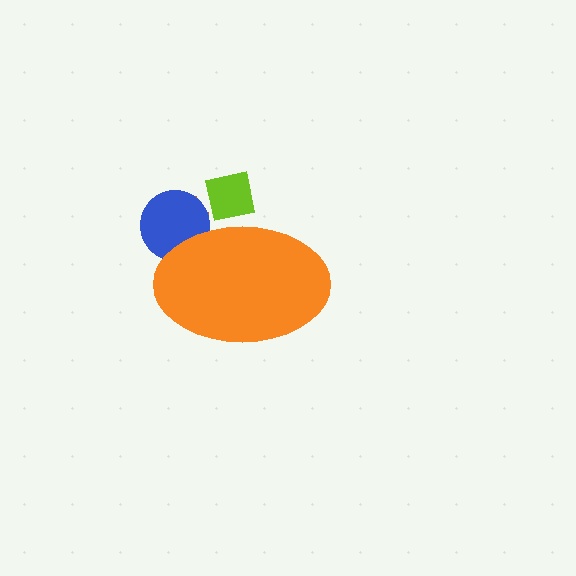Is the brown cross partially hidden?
Yes, the brown cross is partially hidden behind the orange ellipse.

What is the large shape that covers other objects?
An orange ellipse.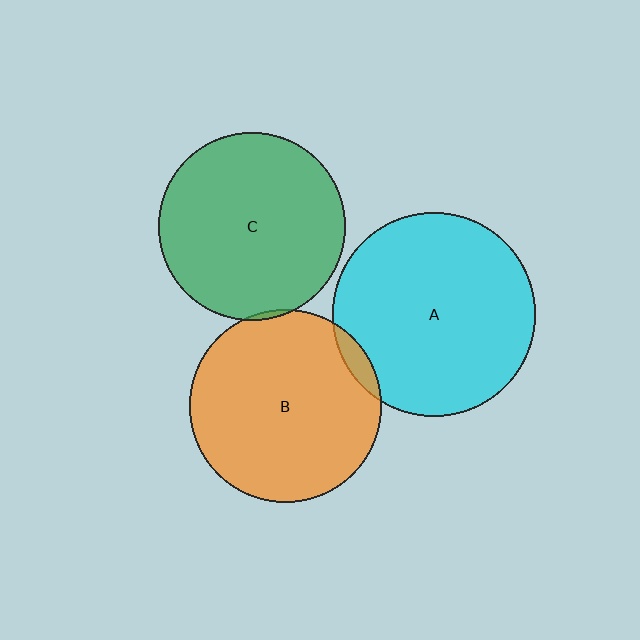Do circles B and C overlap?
Yes.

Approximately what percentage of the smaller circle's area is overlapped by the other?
Approximately 5%.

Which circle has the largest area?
Circle A (cyan).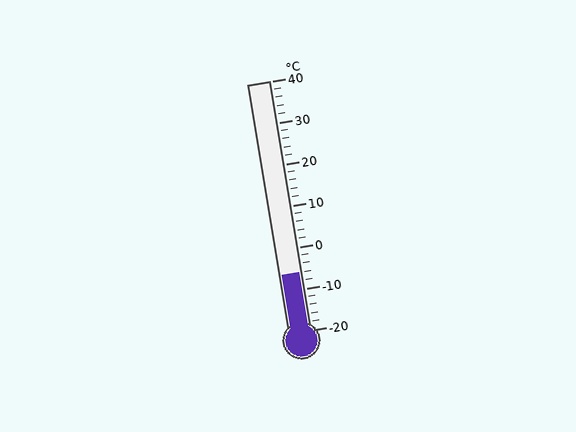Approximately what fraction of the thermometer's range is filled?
The thermometer is filled to approximately 25% of its range.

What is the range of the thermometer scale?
The thermometer scale ranges from -20°C to 40°C.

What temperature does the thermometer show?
The thermometer shows approximately -6°C.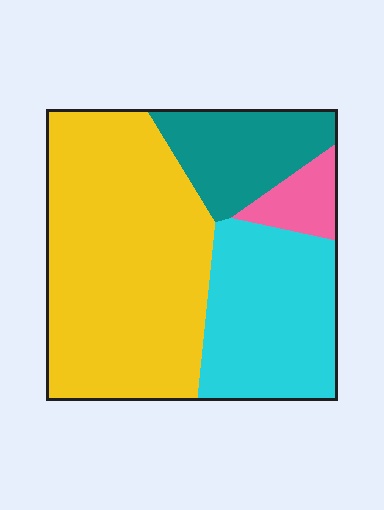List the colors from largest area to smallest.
From largest to smallest: yellow, cyan, teal, pink.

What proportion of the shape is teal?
Teal takes up about one sixth (1/6) of the shape.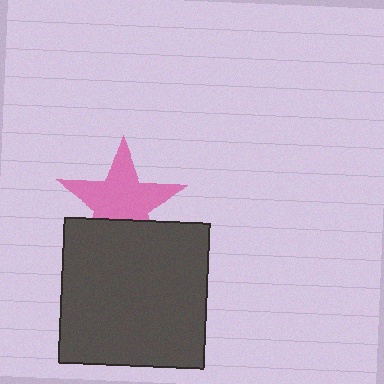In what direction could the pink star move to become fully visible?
The pink star could move up. That would shift it out from behind the dark gray square entirely.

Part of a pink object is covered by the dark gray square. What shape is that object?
It is a star.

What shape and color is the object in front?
The object in front is a dark gray square.